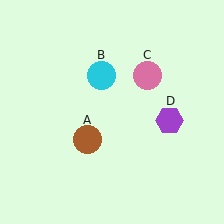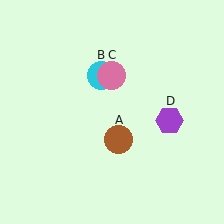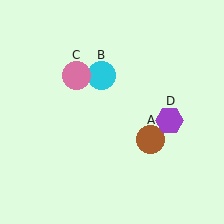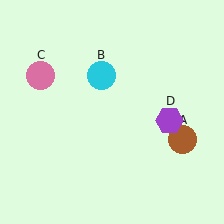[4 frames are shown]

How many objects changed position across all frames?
2 objects changed position: brown circle (object A), pink circle (object C).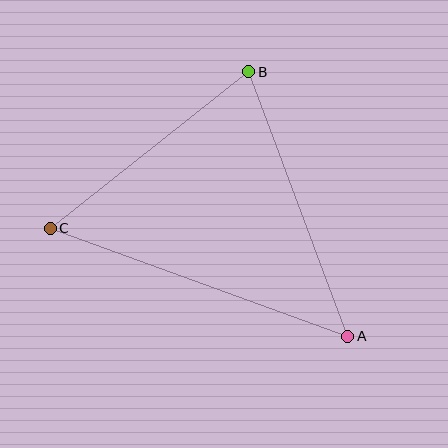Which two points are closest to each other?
Points B and C are closest to each other.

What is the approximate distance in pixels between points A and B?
The distance between A and B is approximately 283 pixels.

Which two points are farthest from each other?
Points A and C are farthest from each other.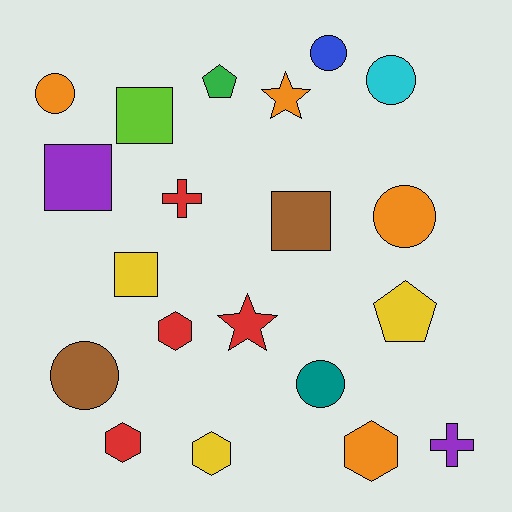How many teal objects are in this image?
There is 1 teal object.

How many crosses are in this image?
There are 2 crosses.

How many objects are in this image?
There are 20 objects.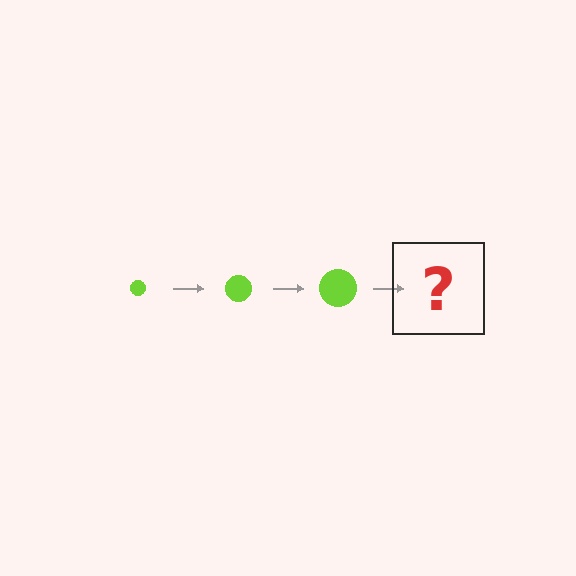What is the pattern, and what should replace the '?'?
The pattern is that the circle gets progressively larger each step. The '?' should be a lime circle, larger than the previous one.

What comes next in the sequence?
The next element should be a lime circle, larger than the previous one.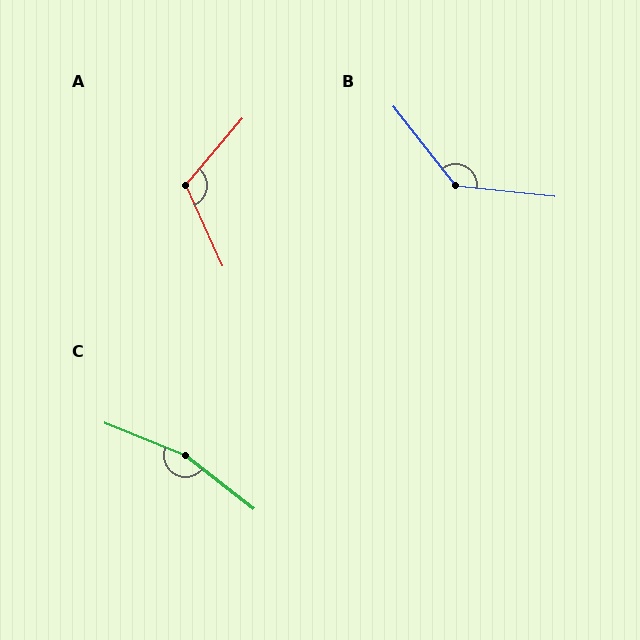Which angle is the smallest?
A, at approximately 115 degrees.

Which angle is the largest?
C, at approximately 164 degrees.